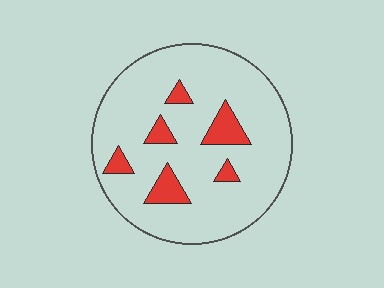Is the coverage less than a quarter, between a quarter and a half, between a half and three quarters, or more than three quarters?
Less than a quarter.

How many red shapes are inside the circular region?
6.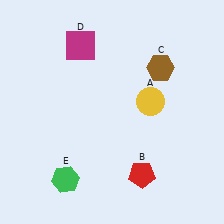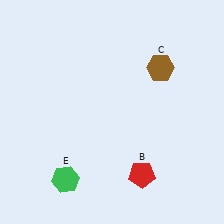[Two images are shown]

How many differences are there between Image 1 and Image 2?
There are 2 differences between the two images.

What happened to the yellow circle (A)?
The yellow circle (A) was removed in Image 2. It was in the top-right area of Image 1.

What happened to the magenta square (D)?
The magenta square (D) was removed in Image 2. It was in the top-left area of Image 1.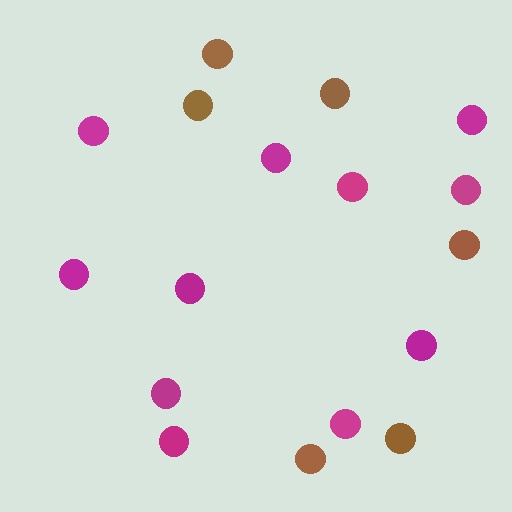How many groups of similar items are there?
There are 2 groups: one group of magenta circles (11) and one group of brown circles (6).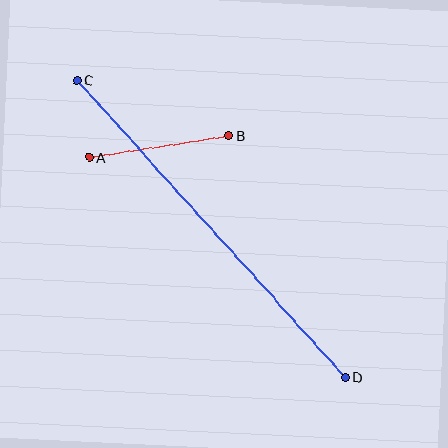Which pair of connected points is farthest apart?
Points C and D are farthest apart.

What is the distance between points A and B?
The distance is approximately 141 pixels.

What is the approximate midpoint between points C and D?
The midpoint is at approximately (211, 229) pixels.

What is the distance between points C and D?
The distance is approximately 400 pixels.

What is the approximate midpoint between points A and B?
The midpoint is at approximately (159, 146) pixels.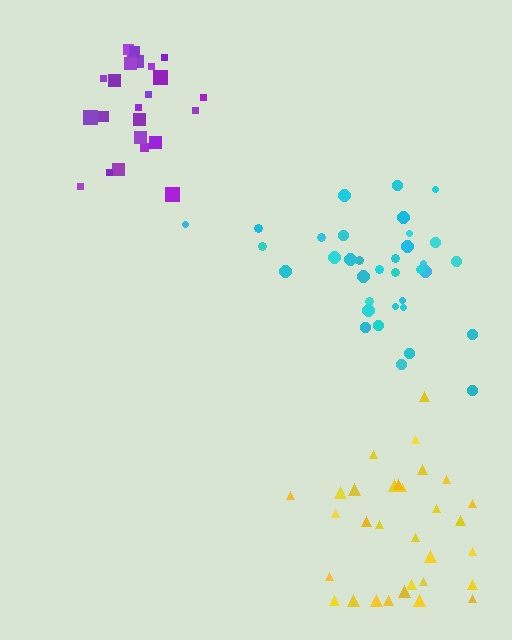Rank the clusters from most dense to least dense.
purple, cyan, yellow.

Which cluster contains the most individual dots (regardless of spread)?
Cyan (35).